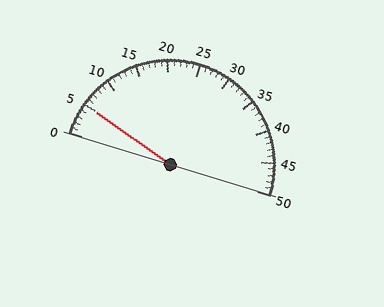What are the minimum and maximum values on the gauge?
The gauge ranges from 0 to 50.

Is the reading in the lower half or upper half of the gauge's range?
The reading is in the lower half of the range (0 to 50).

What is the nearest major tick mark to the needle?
The nearest major tick mark is 5.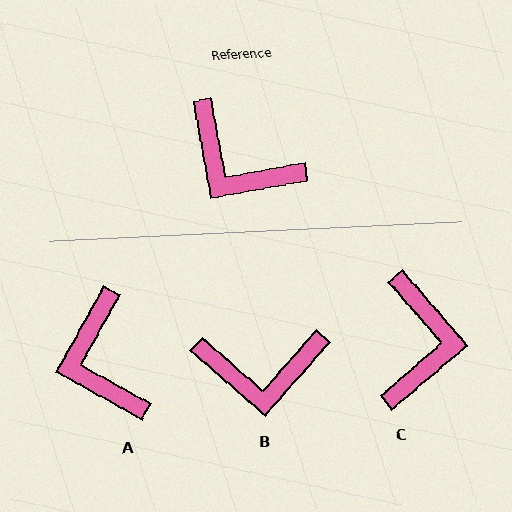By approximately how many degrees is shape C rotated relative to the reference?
Approximately 120 degrees counter-clockwise.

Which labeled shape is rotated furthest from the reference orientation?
C, about 120 degrees away.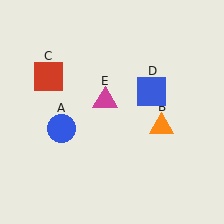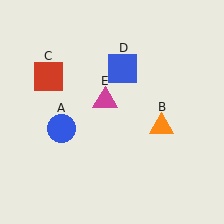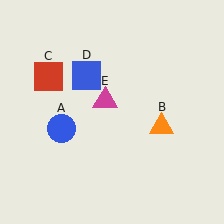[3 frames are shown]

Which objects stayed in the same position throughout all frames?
Blue circle (object A) and orange triangle (object B) and red square (object C) and magenta triangle (object E) remained stationary.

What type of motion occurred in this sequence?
The blue square (object D) rotated counterclockwise around the center of the scene.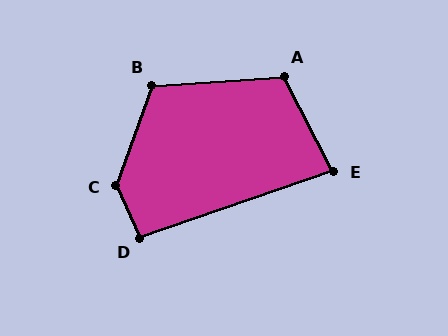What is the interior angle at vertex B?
Approximately 114 degrees (obtuse).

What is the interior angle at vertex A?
Approximately 113 degrees (obtuse).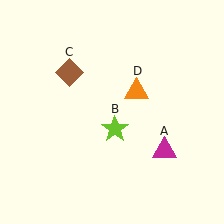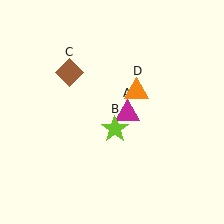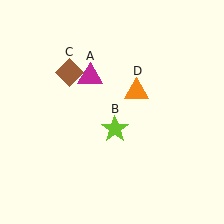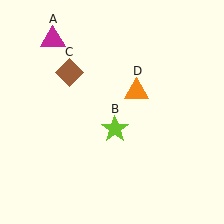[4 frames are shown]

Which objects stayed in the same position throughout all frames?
Lime star (object B) and brown diamond (object C) and orange triangle (object D) remained stationary.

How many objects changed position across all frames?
1 object changed position: magenta triangle (object A).